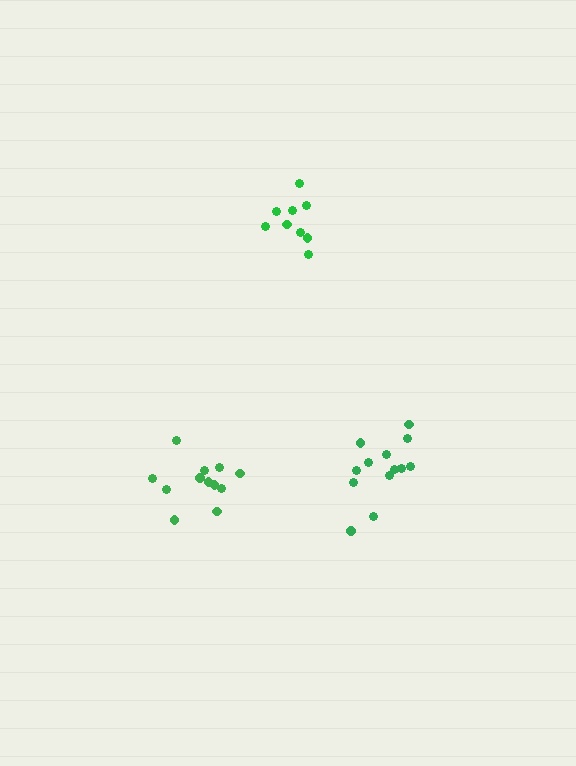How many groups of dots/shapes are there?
There are 3 groups.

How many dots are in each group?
Group 1: 12 dots, Group 2: 13 dots, Group 3: 9 dots (34 total).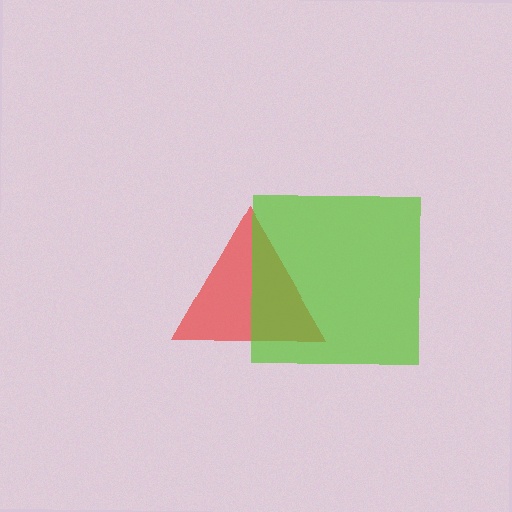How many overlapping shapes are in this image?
There are 2 overlapping shapes in the image.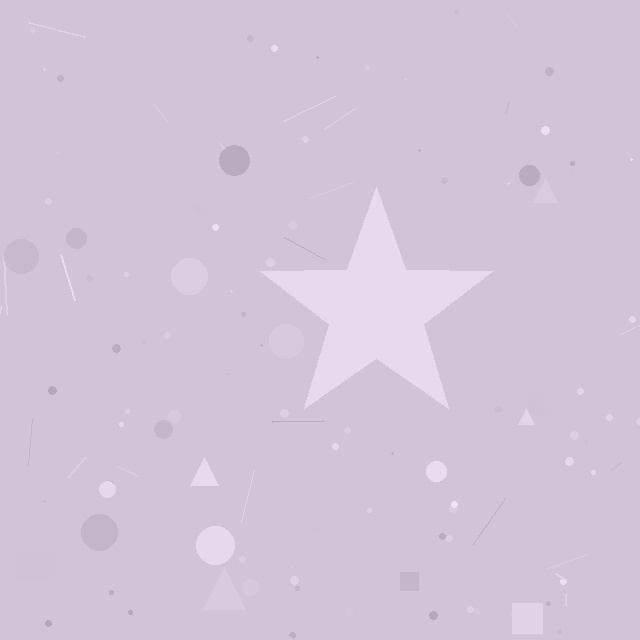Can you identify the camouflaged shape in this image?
The camouflaged shape is a star.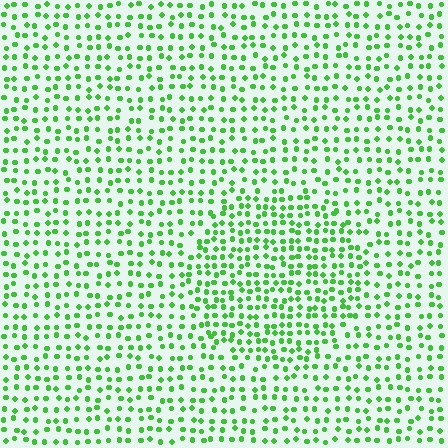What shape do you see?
I see a circle.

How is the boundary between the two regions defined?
The boundary is defined by a change in element density (approximately 1.5x ratio). All elements are the same color, size, and shape.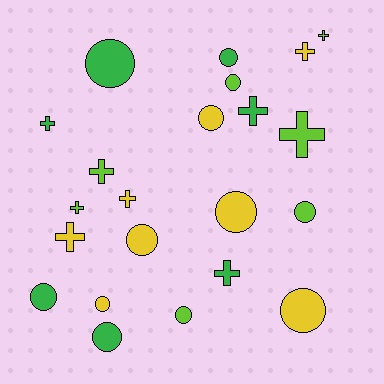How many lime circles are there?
There are 3 lime circles.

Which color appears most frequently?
Yellow, with 8 objects.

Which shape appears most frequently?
Circle, with 12 objects.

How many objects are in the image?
There are 22 objects.